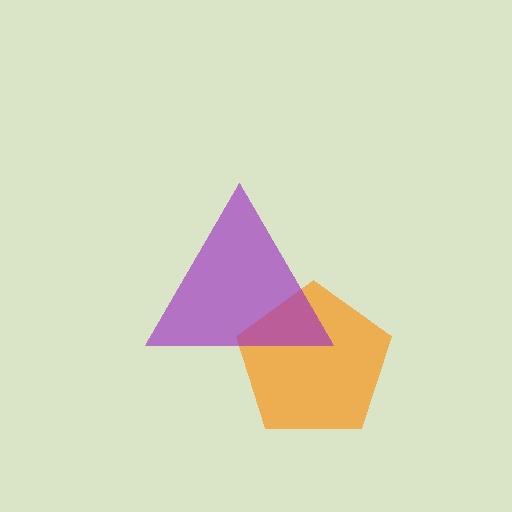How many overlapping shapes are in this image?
There are 2 overlapping shapes in the image.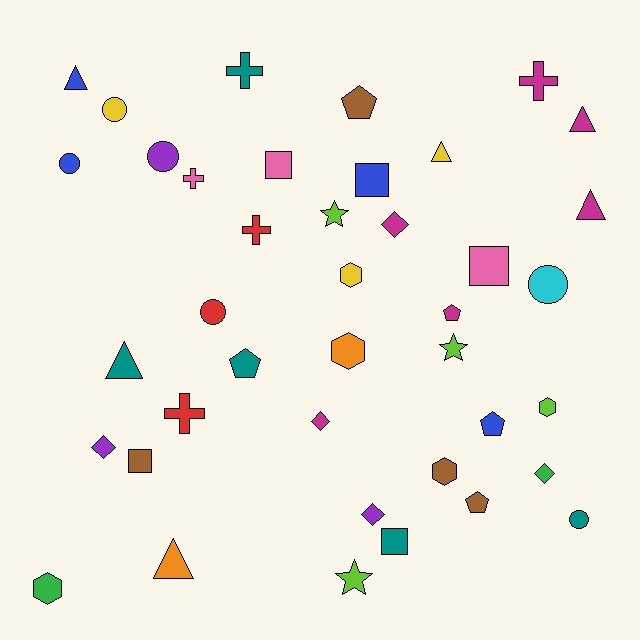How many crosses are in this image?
There are 5 crosses.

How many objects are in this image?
There are 40 objects.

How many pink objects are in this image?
There are 3 pink objects.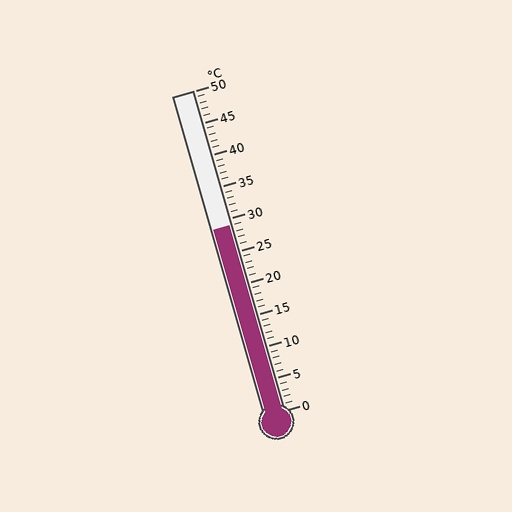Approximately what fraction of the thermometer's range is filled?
The thermometer is filled to approximately 60% of its range.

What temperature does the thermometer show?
The thermometer shows approximately 29°C.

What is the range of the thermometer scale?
The thermometer scale ranges from 0°C to 50°C.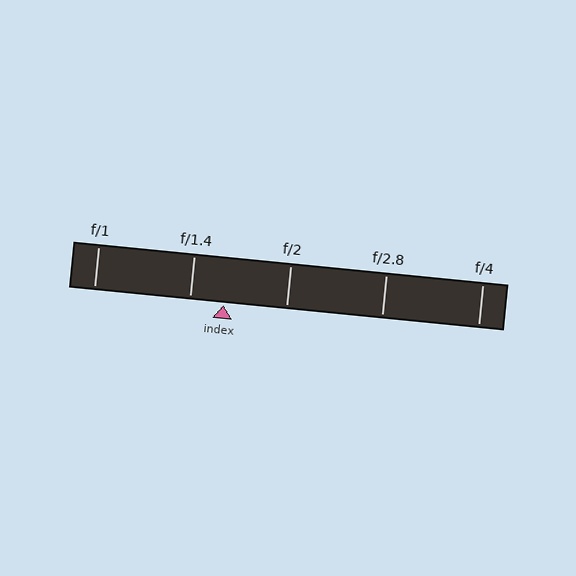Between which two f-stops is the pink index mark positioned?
The index mark is between f/1.4 and f/2.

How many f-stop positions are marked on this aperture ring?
There are 5 f-stop positions marked.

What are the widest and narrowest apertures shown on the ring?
The widest aperture shown is f/1 and the narrowest is f/4.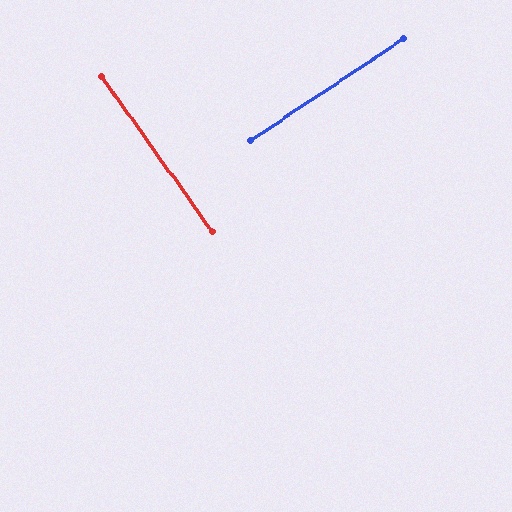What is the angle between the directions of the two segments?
Approximately 88 degrees.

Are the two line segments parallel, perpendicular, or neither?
Perpendicular — they meet at approximately 88°.